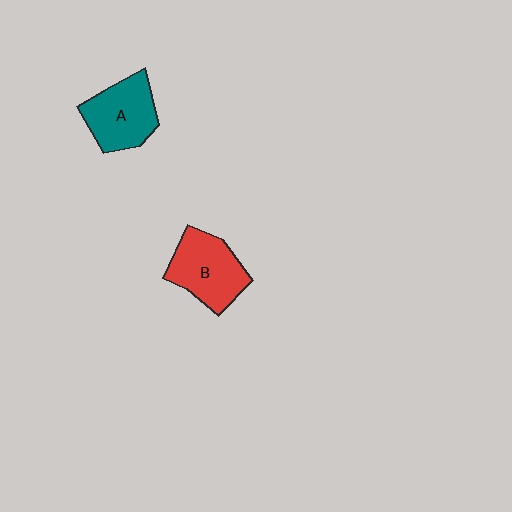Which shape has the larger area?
Shape B (red).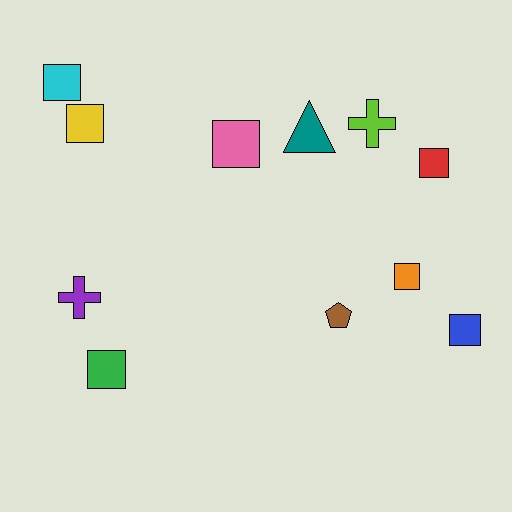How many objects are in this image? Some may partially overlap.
There are 11 objects.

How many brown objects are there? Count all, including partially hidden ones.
There is 1 brown object.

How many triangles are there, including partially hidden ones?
There is 1 triangle.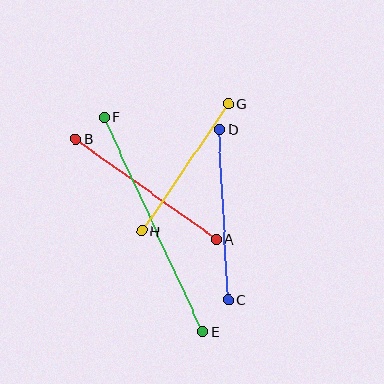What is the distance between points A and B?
The distance is approximately 174 pixels.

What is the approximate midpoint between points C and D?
The midpoint is at approximately (224, 215) pixels.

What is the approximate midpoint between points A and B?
The midpoint is at approximately (146, 189) pixels.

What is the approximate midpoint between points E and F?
The midpoint is at approximately (154, 225) pixels.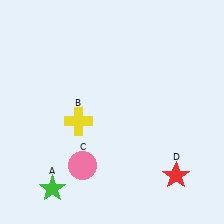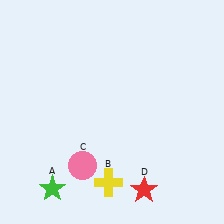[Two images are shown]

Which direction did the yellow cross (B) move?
The yellow cross (B) moved down.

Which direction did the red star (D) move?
The red star (D) moved left.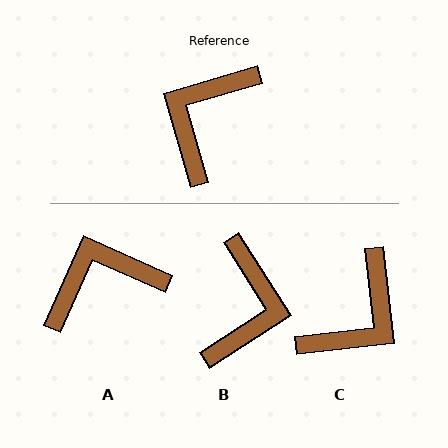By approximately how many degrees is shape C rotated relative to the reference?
Approximately 170 degrees counter-clockwise.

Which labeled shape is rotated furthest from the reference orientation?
C, about 170 degrees away.